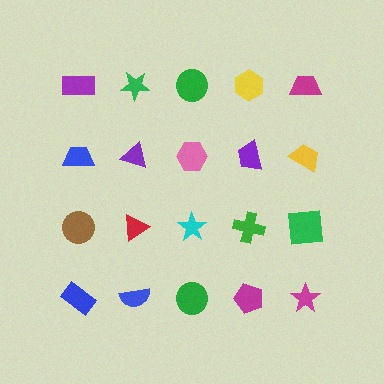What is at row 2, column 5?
A yellow trapezoid.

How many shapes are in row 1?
5 shapes.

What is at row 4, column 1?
A blue rectangle.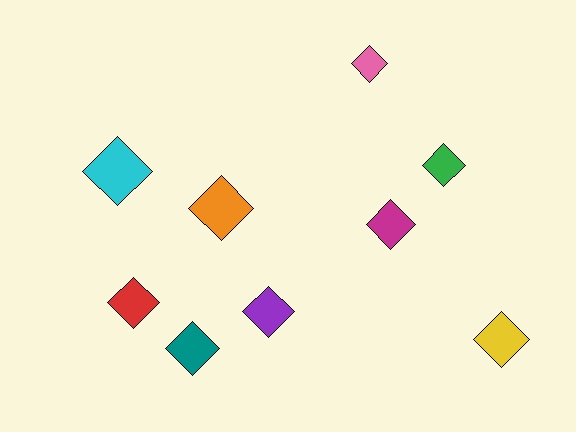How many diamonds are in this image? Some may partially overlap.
There are 9 diamonds.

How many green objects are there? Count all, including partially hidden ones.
There is 1 green object.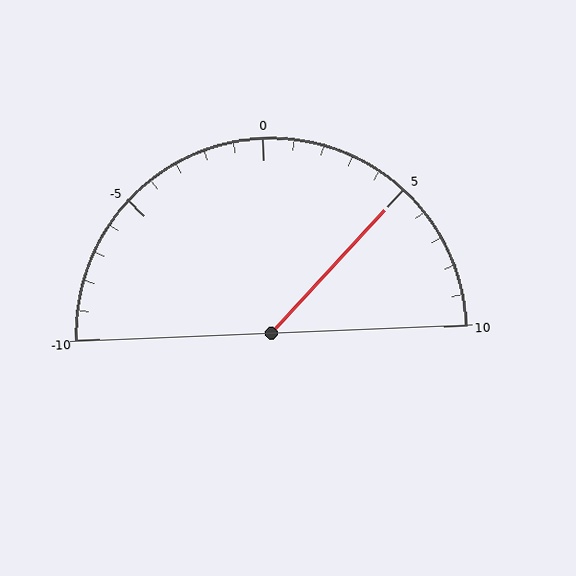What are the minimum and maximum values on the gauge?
The gauge ranges from -10 to 10.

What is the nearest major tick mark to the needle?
The nearest major tick mark is 5.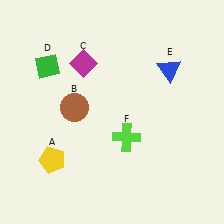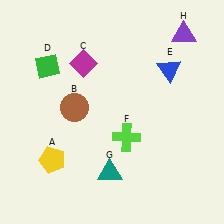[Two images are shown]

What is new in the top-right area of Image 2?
A purple triangle (H) was added in the top-right area of Image 2.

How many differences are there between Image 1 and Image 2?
There are 2 differences between the two images.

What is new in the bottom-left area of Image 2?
A teal triangle (G) was added in the bottom-left area of Image 2.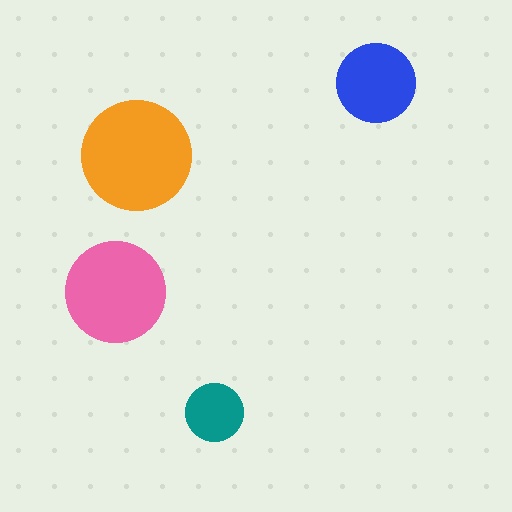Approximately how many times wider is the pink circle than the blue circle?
About 1.5 times wider.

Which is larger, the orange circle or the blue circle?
The orange one.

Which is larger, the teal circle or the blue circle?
The blue one.